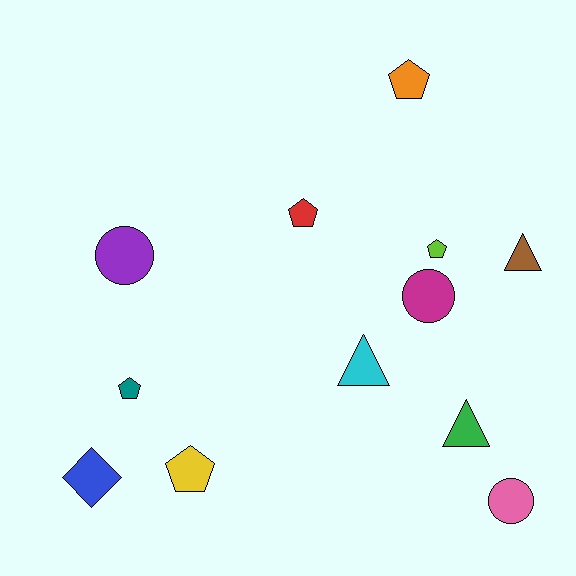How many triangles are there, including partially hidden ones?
There are 3 triangles.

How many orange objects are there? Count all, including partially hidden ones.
There is 1 orange object.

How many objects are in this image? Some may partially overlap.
There are 12 objects.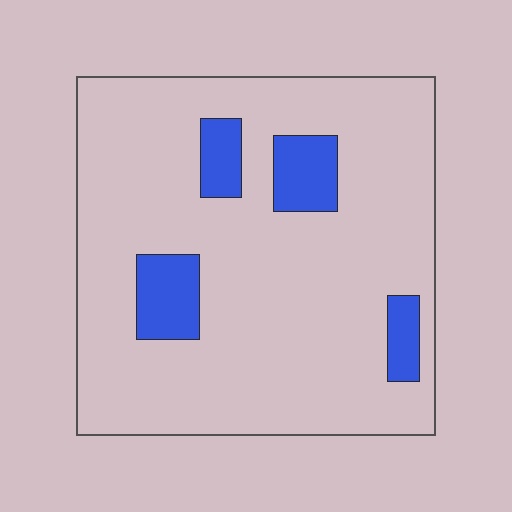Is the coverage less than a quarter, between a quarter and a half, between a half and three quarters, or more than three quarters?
Less than a quarter.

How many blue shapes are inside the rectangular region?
4.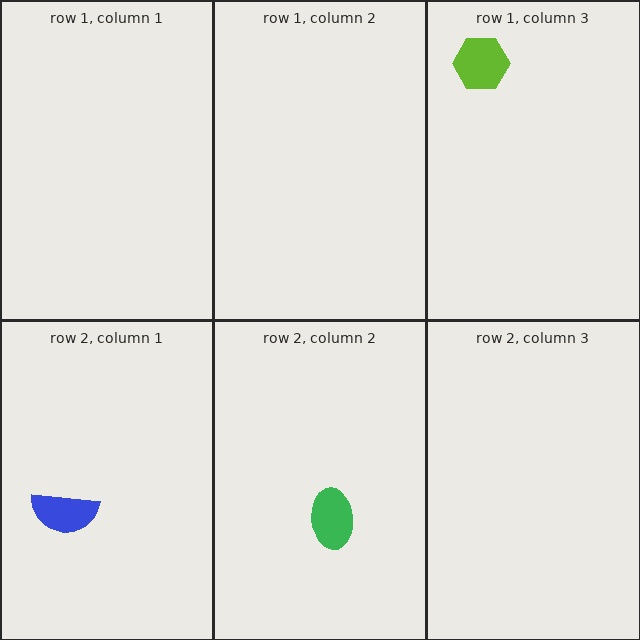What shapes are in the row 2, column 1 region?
The blue semicircle.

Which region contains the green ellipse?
The row 2, column 2 region.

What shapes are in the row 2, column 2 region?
The green ellipse.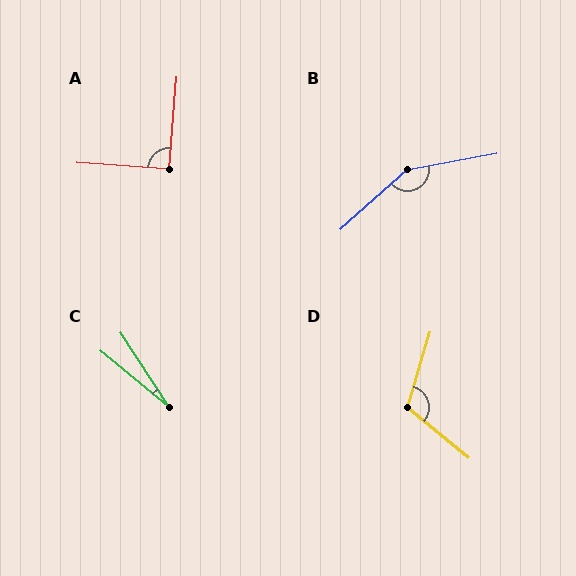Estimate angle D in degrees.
Approximately 113 degrees.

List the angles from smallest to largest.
C (18°), A (90°), D (113°), B (149°).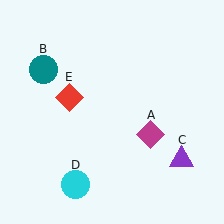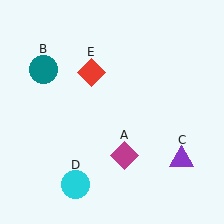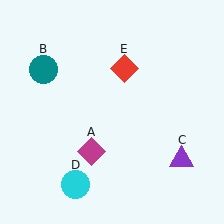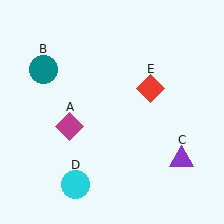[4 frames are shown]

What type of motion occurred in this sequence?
The magenta diamond (object A), red diamond (object E) rotated clockwise around the center of the scene.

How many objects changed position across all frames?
2 objects changed position: magenta diamond (object A), red diamond (object E).